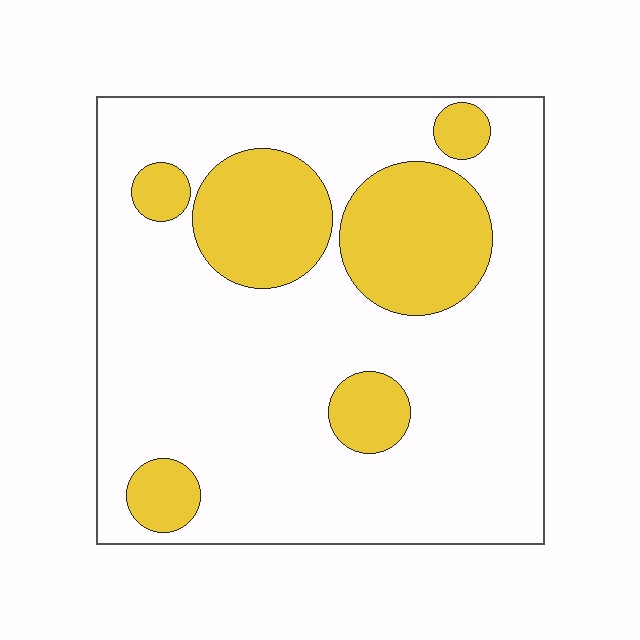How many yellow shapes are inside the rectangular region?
6.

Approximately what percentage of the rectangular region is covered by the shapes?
Approximately 25%.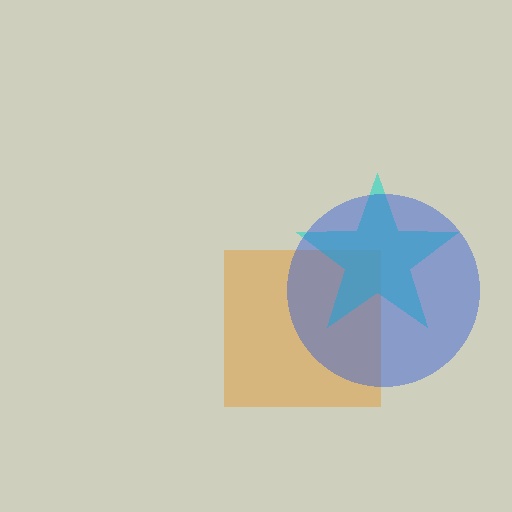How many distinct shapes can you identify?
There are 3 distinct shapes: an orange square, a cyan star, a blue circle.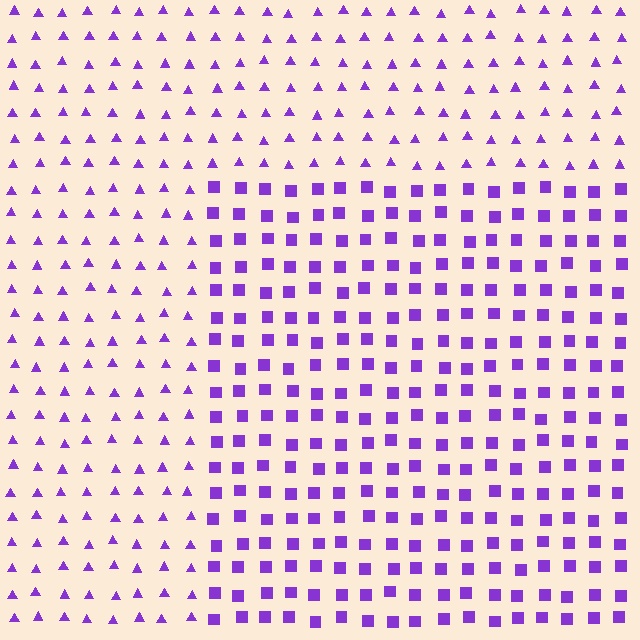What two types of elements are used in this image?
The image uses squares inside the rectangle region and triangles outside it.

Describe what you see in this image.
The image is filled with small purple elements arranged in a uniform grid. A rectangle-shaped region contains squares, while the surrounding area contains triangles. The boundary is defined purely by the change in element shape.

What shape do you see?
I see a rectangle.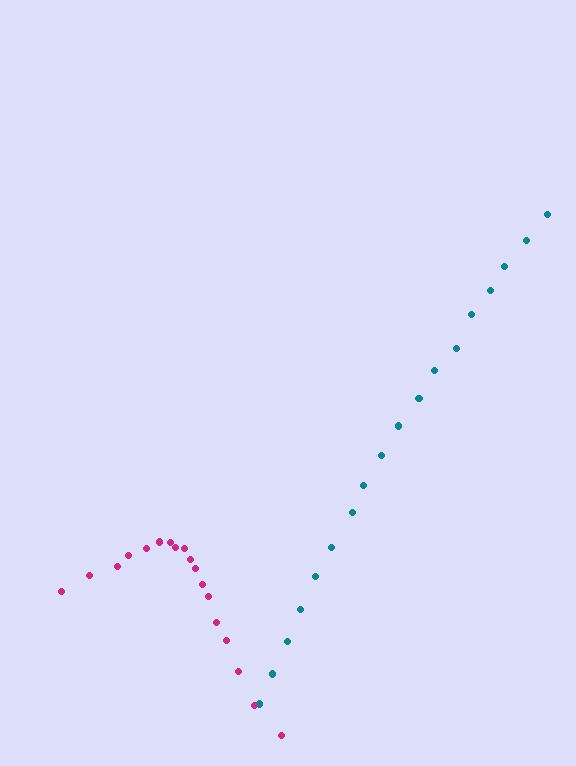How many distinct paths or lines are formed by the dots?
There are 2 distinct paths.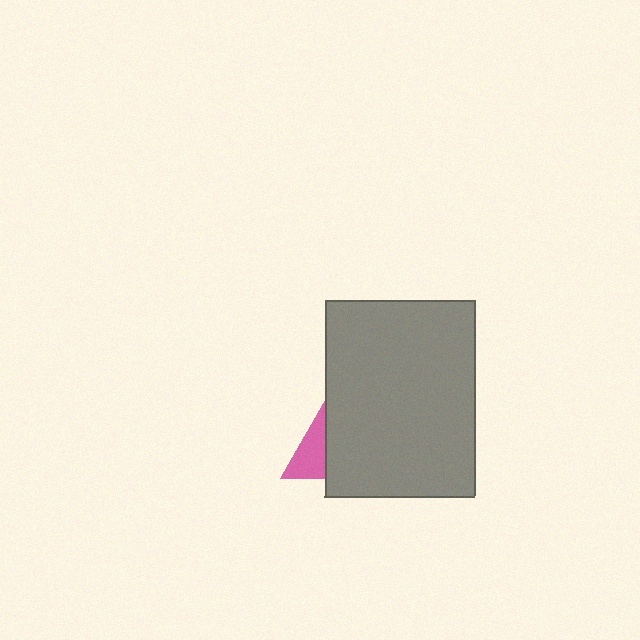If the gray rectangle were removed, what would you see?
You would see the complete pink triangle.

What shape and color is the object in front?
The object in front is a gray rectangle.